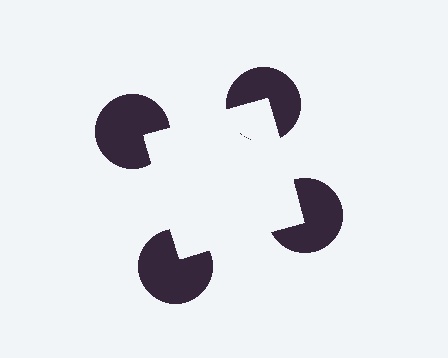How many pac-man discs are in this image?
There are 4 — one at each vertex of the illusory square.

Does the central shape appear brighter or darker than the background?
It typically appears slightly brighter than the background, even though no actual brightness change is drawn.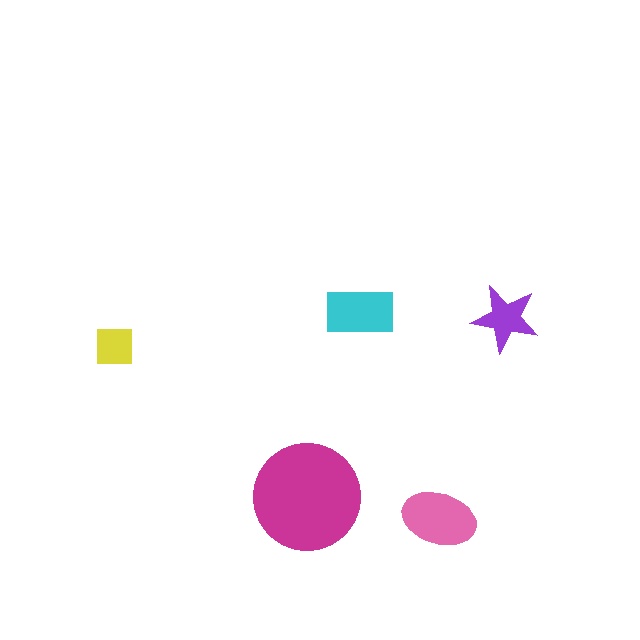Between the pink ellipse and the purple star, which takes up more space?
The pink ellipse.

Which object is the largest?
The magenta circle.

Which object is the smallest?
The yellow square.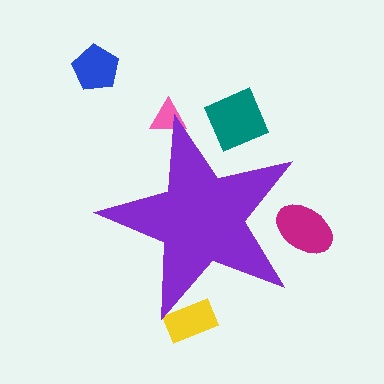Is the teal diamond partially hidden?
Yes, the teal diamond is partially hidden behind the purple star.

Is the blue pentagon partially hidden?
No, the blue pentagon is fully visible.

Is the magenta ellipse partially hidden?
Yes, the magenta ellipse is partially hidden behind the purple star.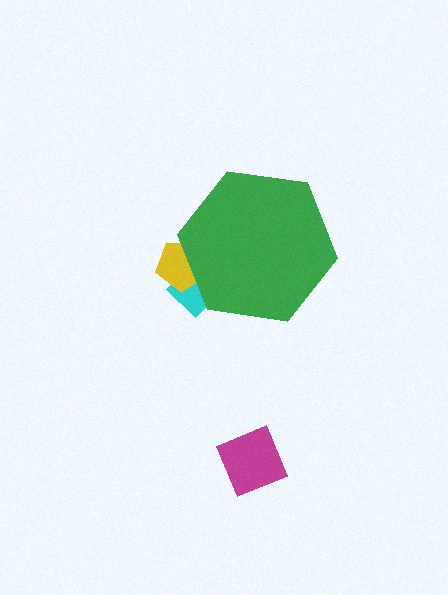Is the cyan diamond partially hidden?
Yes, the cyan diamond is partially hidden behind the green hexagon.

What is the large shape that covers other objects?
A green hexagon.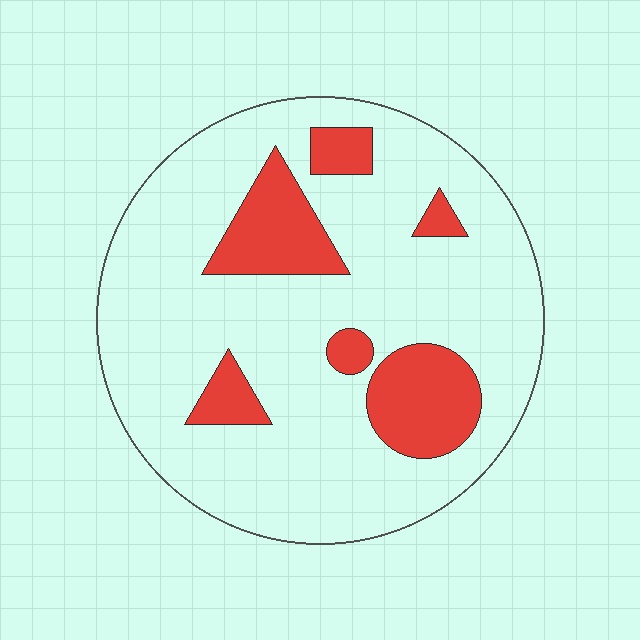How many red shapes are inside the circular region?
6.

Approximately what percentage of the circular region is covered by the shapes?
Approximately 20%.